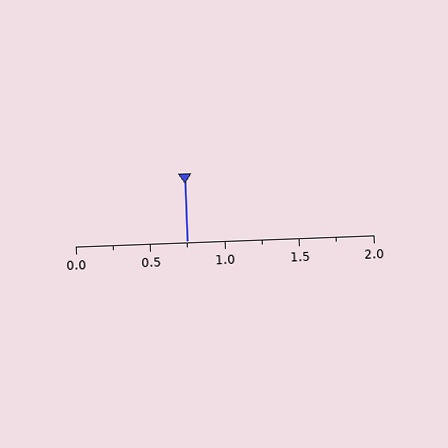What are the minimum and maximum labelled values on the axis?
The axis runs from 0.0 to 2.0.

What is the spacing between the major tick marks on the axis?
The major ticks are spaced 0.5 apart.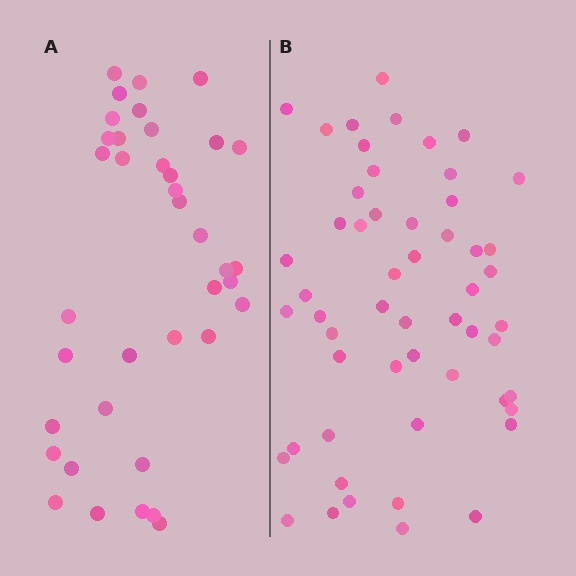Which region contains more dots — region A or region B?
Region B (the right region) has more dots.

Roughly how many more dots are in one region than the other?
Region B has approximately 15 more dots than region A.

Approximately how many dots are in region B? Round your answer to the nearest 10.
About 50 dots. (The exact count is 54, which rounds to 50.)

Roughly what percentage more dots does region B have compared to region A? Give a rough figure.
About 40% more.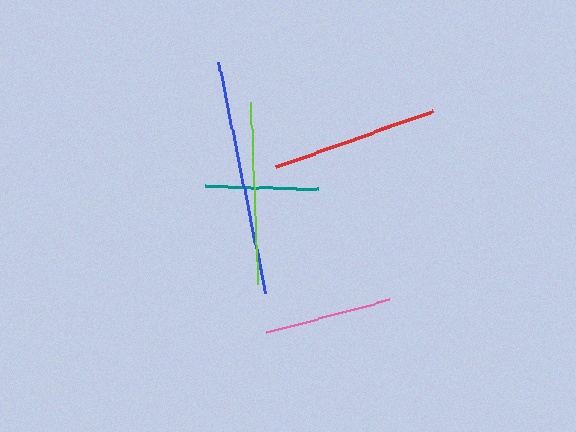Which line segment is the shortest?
The teal line is the shortest at approximately 113 pixels.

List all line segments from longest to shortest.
From longest to shortest: blue, lime, red, pink, teal.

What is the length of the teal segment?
The teal segment is approximately 113 pixels long.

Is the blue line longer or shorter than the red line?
The blue line is longer than the red line.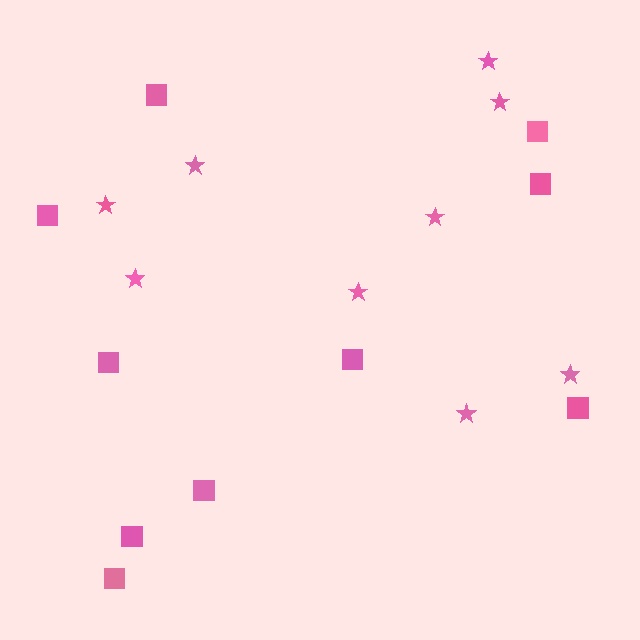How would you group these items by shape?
There are 2 groups: one group of stars (9) and one group of squares (10).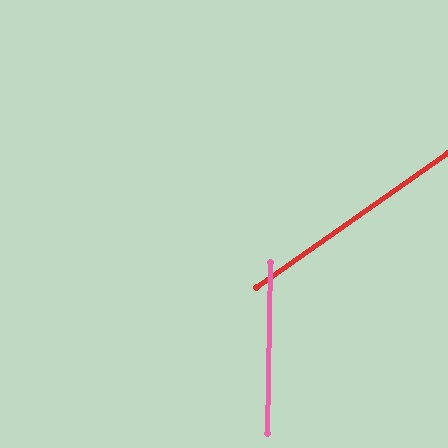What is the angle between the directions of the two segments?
Approximately 54 degrees.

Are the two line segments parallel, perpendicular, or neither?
Neither parallel nor perpendicular — they differ by about 54°.